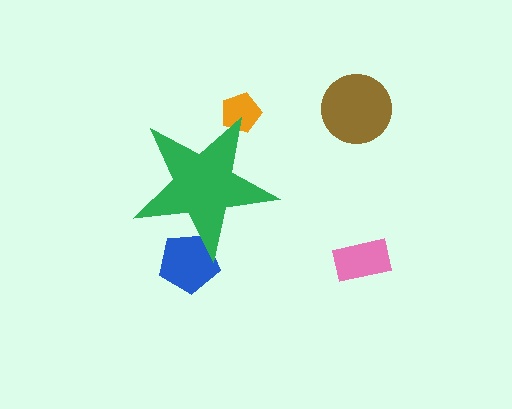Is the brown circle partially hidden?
No, the brown circle is fully visible.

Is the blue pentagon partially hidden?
Yes, the blue pentagon is partially hidden behind the green star.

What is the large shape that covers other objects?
A green star.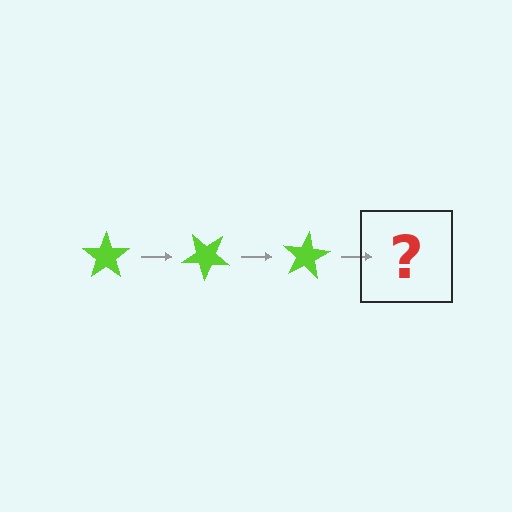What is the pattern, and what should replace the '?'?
The pattern is that the star rotates 40 degrees each step. The '?' should be a lime star rotated 120 degrees.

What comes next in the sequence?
The next element should be a lime star rotated 120 degrees.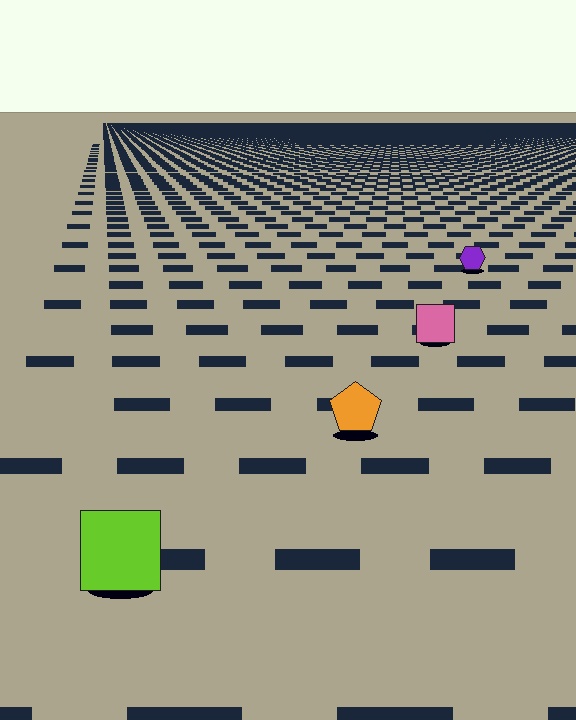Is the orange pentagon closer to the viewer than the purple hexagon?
Yes. The orange pentagon is closer — you can tell from the texture gradient: the ground texture is coarser near it.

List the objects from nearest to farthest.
From nearest to farthest: the lime square, the orange pentagon, the pink square, the purple hexagon.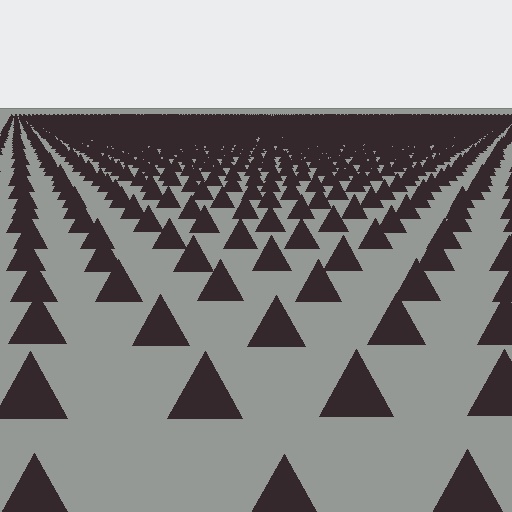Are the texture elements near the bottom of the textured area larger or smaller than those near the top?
Larger. Near the bottom, elements are closer to the viewer and appear at a bigger on-screen size.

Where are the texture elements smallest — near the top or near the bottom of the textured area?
Near the top.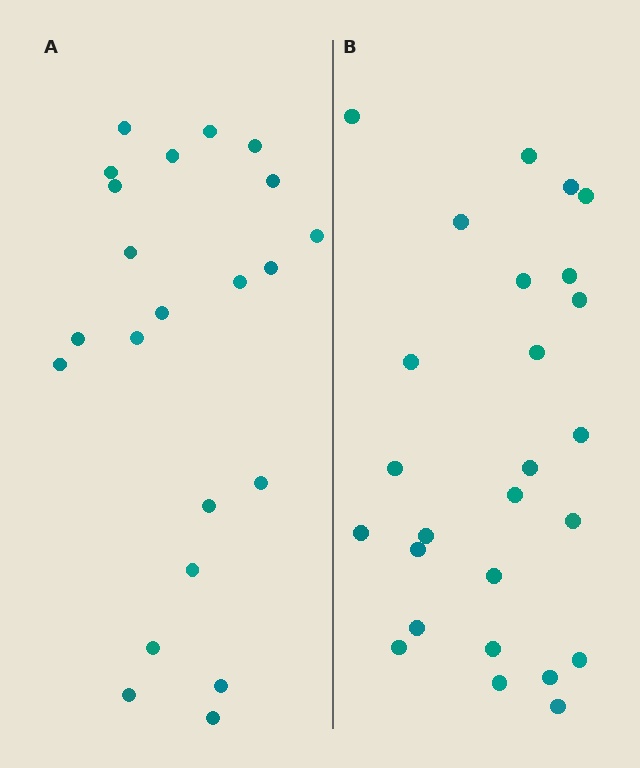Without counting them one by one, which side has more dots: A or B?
Region B (the right region) has more dots.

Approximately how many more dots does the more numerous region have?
Region B has about 4 more dots than region A.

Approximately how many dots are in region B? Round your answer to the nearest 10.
About 30 dots. (The exact count is 26, which rounds to 30.)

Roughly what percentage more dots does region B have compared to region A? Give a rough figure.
About 20% more.